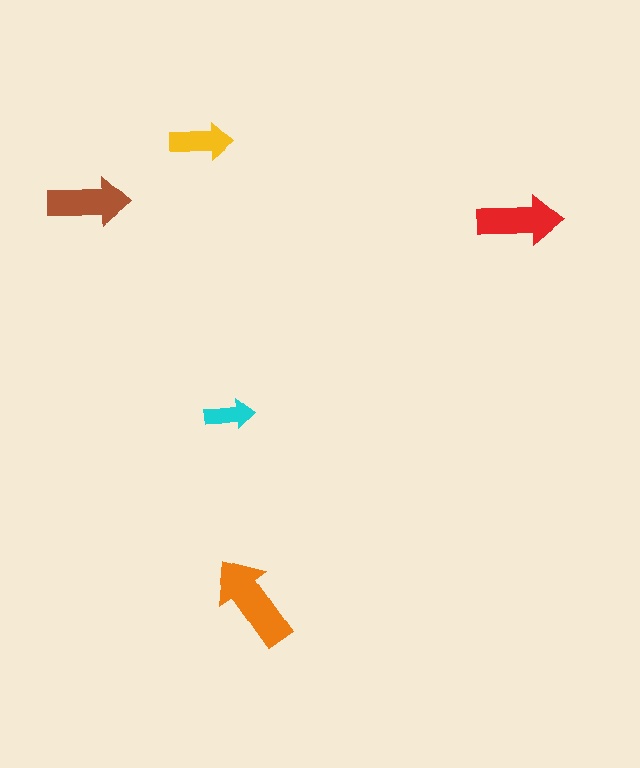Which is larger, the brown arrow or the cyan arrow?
The brown one.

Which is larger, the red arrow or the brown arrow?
The red one.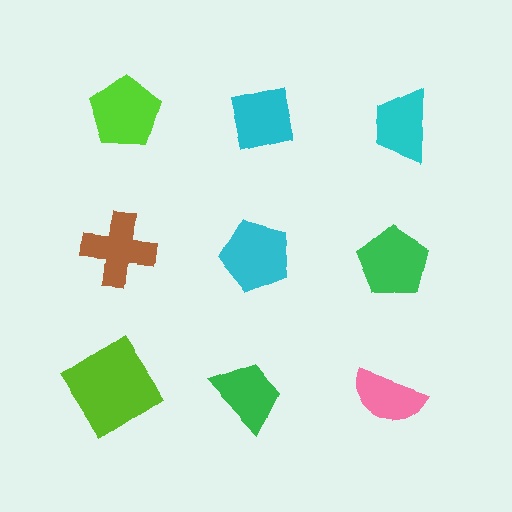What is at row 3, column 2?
A green trapezoid.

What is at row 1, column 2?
A cyan square.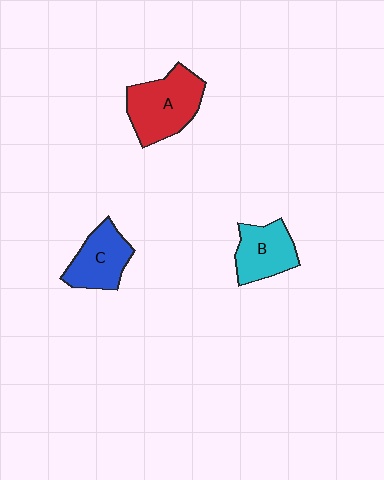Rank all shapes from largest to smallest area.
From largest to smallest: A (red), C (blue), B (cyan).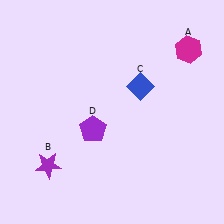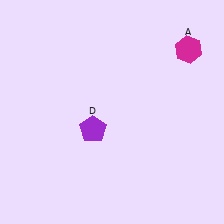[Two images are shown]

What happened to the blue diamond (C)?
The blue diamond (C) was removed in Image 2. It was in the top-right area of Image 1.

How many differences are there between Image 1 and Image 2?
There are 2 differences between the two images.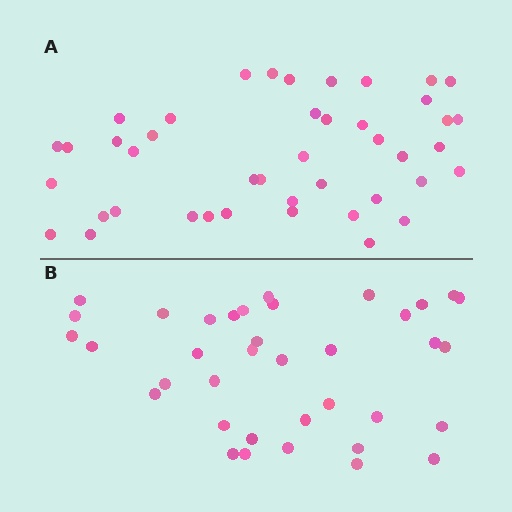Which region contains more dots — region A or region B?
Region A (the top region) has more dots.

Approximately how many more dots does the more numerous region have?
Region A has about 6 more dots than region B.